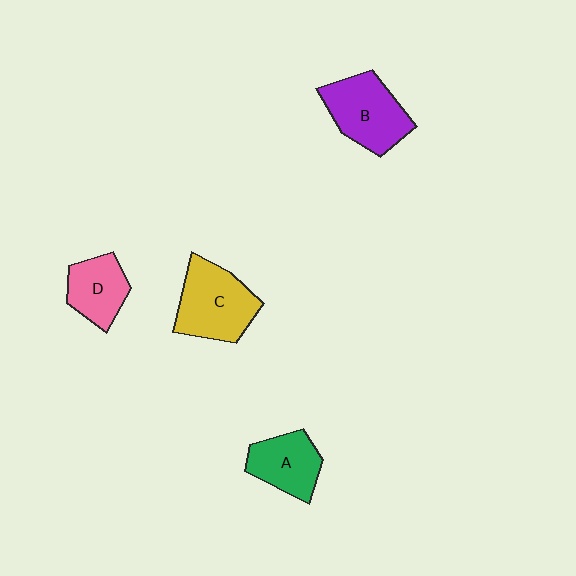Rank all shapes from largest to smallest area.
From largest to smallest: C (yellow), B (purple), A (green), D (pink).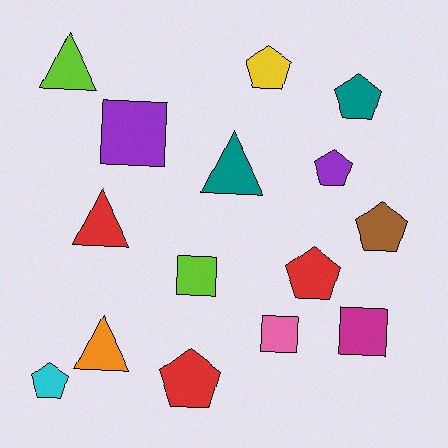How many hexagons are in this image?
There are no hexagons.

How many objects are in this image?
There are 15 objects.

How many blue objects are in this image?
There are no blue objects.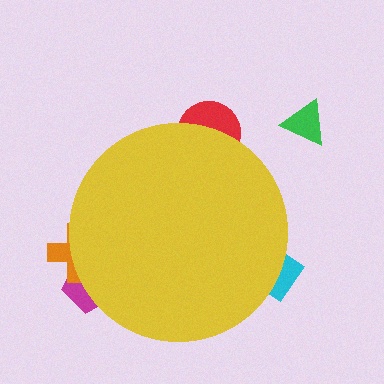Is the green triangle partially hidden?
No, the green triangle is fully visible.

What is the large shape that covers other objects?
A yellow circle.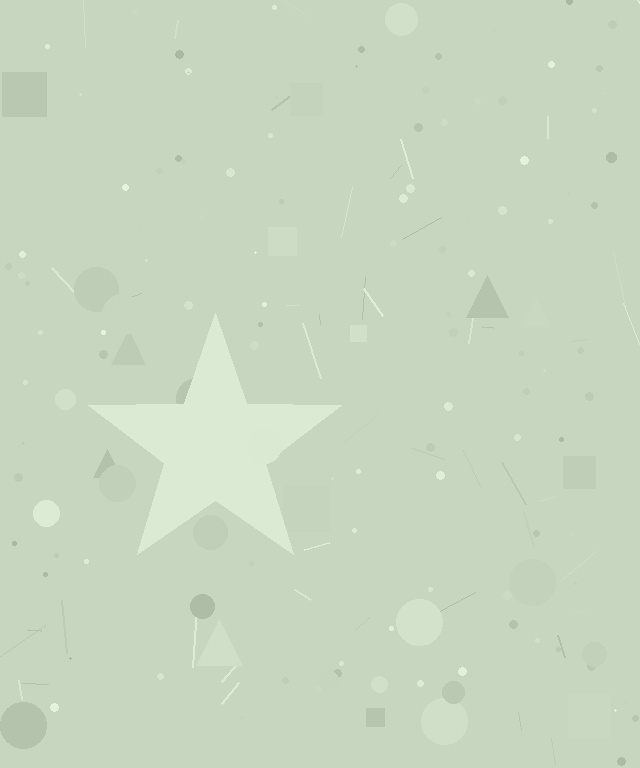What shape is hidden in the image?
A star is hidden in the image.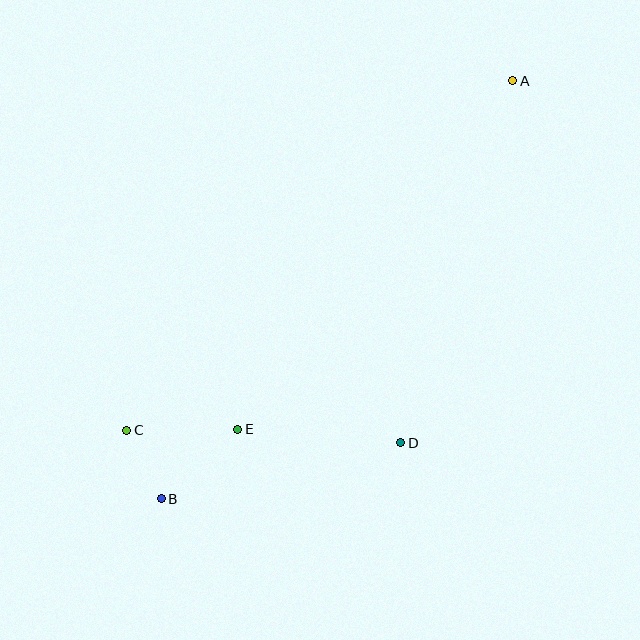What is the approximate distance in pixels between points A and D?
The distance between A and D is approximately 379 pixels.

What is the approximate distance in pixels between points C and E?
The distance between C and E is approximately 111 pixels.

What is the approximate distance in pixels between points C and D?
The distance between C and D is approximately 274 pixels.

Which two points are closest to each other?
Points B and C are closest to each other.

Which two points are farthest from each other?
Points A and B are farthest from each other.